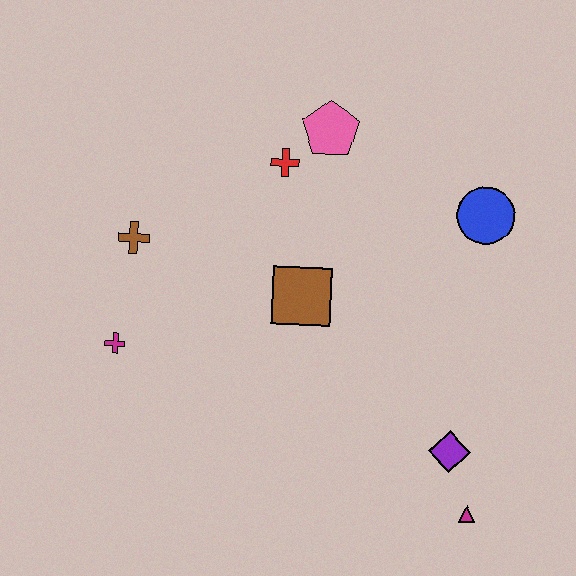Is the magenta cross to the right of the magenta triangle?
No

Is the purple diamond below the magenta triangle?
No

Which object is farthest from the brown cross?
The magenta triangle is farthest from the brown cross.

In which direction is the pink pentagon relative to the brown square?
The pink pentagon is above the brown square.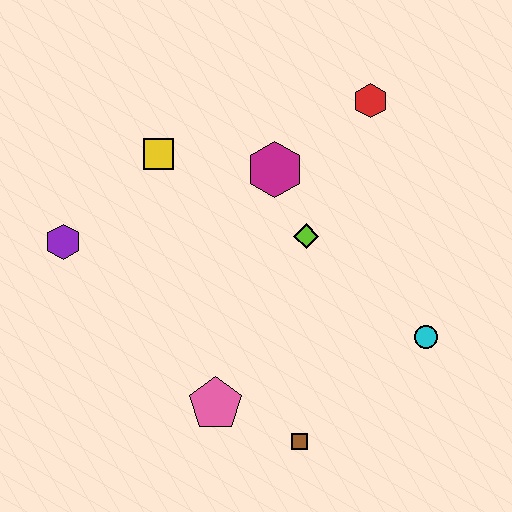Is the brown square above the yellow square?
No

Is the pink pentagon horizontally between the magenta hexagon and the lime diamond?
No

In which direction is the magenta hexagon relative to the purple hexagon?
The magenta hexagon is to the right of the purple hexagon.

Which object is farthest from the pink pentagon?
The red hexagon is farthest from the pink pentagon.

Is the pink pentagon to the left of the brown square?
Yes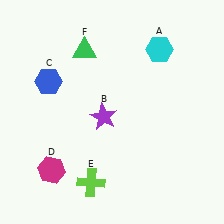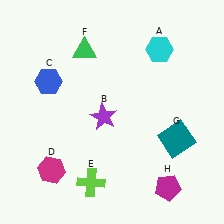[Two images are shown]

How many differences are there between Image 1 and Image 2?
There are 2 differences between the two images.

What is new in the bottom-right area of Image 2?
A teal square (G) was added in the bottom-right area of Image 2.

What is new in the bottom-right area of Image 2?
A magenta pentagon (H) was added in the bottom-right area of Image 2.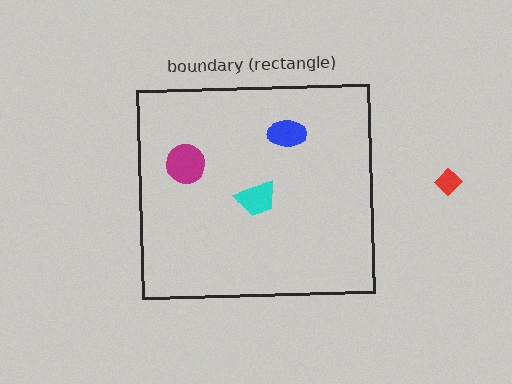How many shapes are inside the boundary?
3 inside, 1 outside.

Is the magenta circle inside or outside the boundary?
Inside.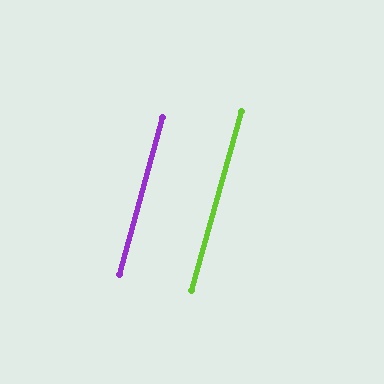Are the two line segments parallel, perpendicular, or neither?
Parallel — their directions differ by only 0.4°.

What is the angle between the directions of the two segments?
Approximately 0 degrees.